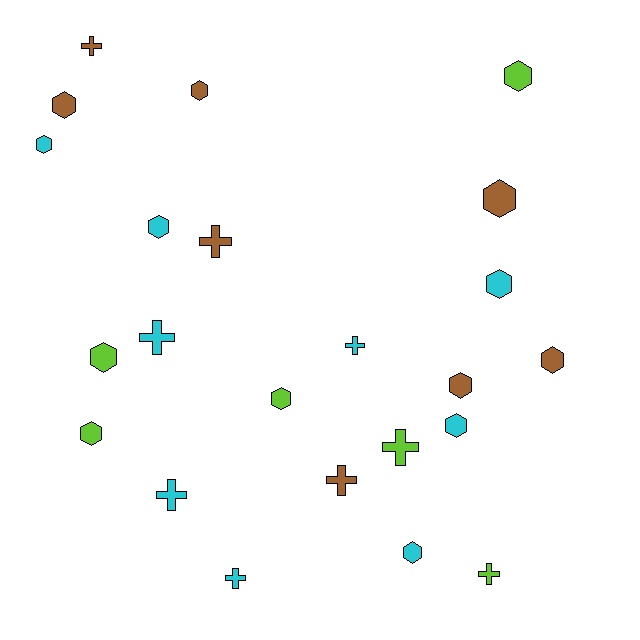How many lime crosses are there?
There are 2 lime crosses.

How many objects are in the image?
There are 23 objects.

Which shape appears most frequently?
Hexagon, with 14 objects.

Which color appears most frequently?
Cyan, with 9 objects.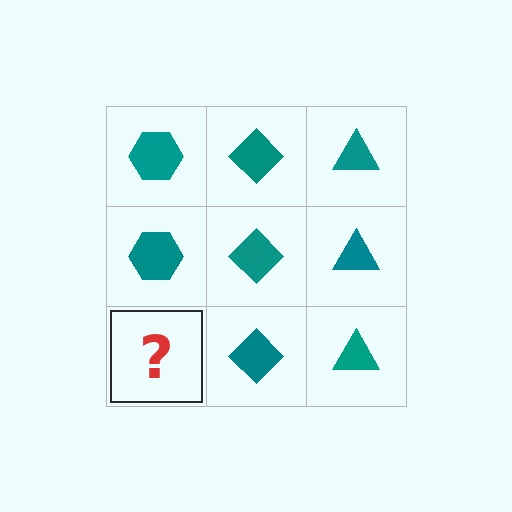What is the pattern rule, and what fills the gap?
The rule is that each column has a consistent shape. The gap should be filled with a teal hexagon.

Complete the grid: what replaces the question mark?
The question mark should be replaced with a teal hexagon.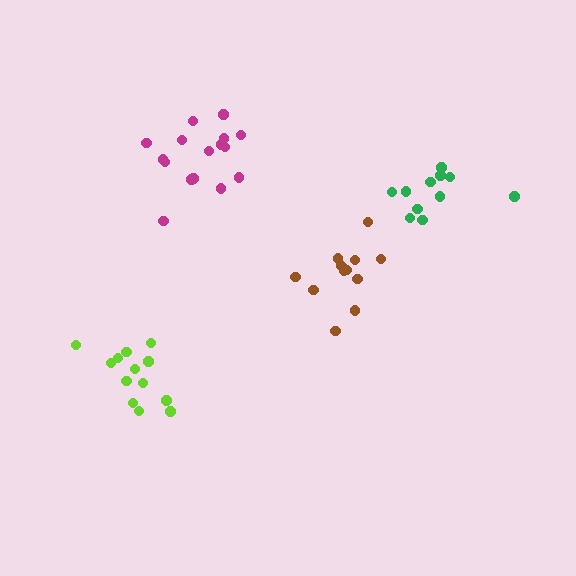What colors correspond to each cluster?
The clusters are colored: lime, brown, magenta, green.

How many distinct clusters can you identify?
There are 4 distinct clusters.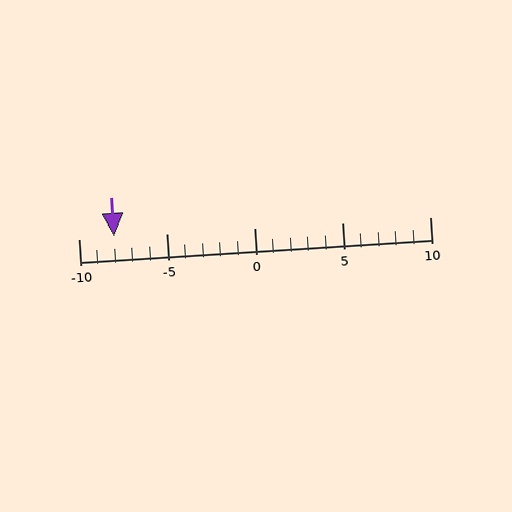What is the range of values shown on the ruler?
The ruler shows values from -10 to 10.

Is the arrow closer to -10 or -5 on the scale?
The arrow is closer to -10.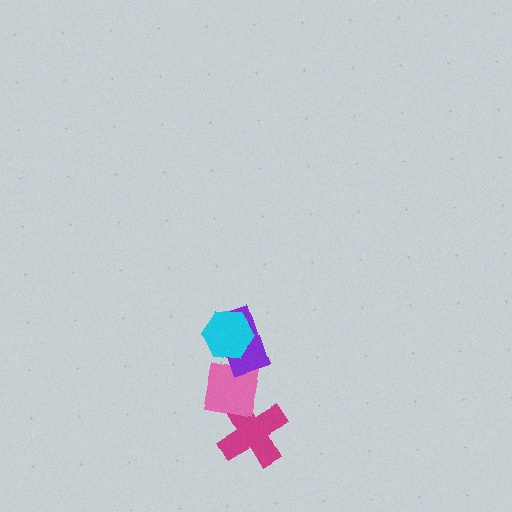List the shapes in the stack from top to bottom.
From top to bottom: the cyan hexagon, the purple rectangle, the pink square, the magenta cross.